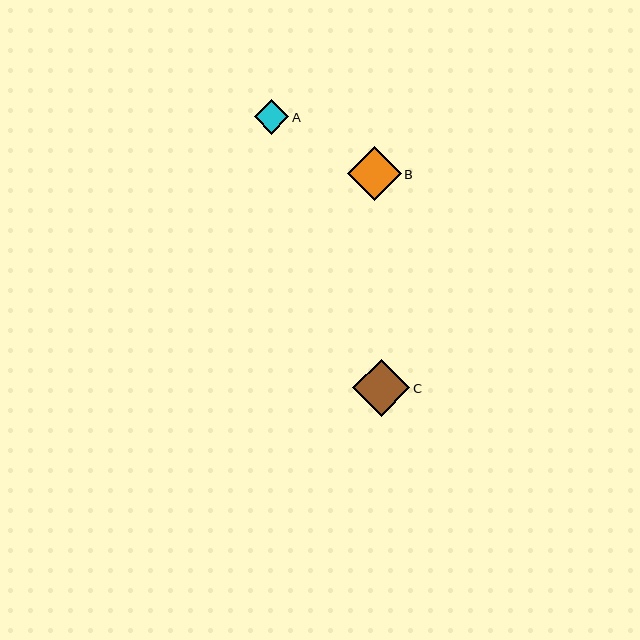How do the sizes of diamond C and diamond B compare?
Diamond C and diamond B are approximately the same size.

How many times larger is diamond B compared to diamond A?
Diamond B is approximately 1.6 times the size of diamond A.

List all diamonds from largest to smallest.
From largest to smallest: C, B, A.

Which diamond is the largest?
Diamond C is the largest with a size of approximately 58 pixels.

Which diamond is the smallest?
Diamond A is the smallest with a size of approximately 34 pixels.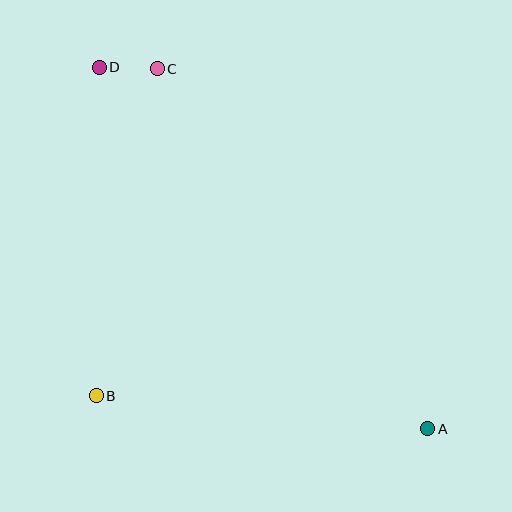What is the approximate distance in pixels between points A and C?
The distance between A and C is approximately 450 pixels.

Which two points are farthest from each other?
Points A and D are farthest from each other.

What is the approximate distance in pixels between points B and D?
The distance between B and D is approximately 328 pixels.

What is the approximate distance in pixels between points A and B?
The distance between A and B is approximately 333 pixels.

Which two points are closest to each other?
Points C and D are closest to each other.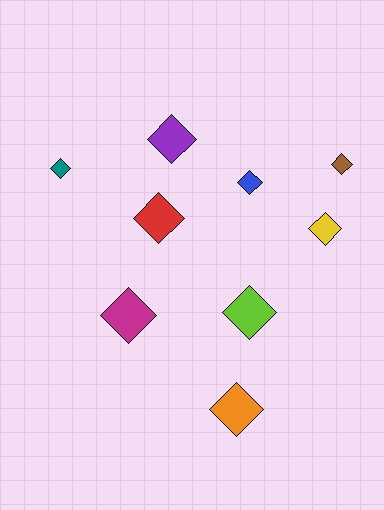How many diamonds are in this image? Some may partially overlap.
There are 9 diamonds.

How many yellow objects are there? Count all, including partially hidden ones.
There is 1 yellow object.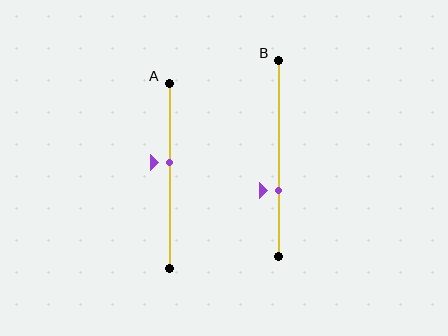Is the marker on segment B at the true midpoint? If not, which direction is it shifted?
No, the marker on segment B is shifted downward by about 17% of the segment length.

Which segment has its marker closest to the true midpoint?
Segment A has its marker closest to the true midpoint.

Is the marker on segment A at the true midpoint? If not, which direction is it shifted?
No, the marker on segment A is shifted upward by about 7% of the segment length.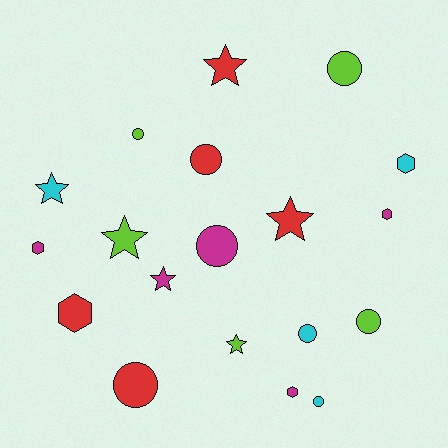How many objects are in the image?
There are 19 objects.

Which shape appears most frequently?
Circle, with 8 objects.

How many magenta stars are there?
There is 1 magenta star.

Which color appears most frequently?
Magenta, with 5 objects.